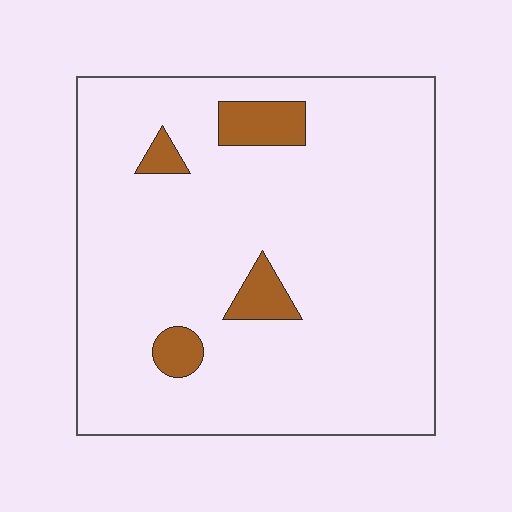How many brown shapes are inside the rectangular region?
4.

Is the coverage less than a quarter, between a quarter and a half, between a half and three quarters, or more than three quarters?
Less than a quarter.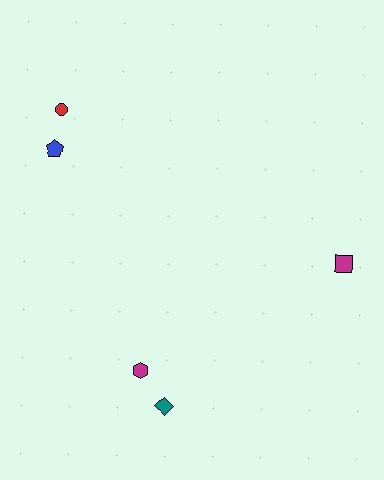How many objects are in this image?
There are 5 objects.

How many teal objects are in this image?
There is 1 teal object.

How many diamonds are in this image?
There is 1 diamond.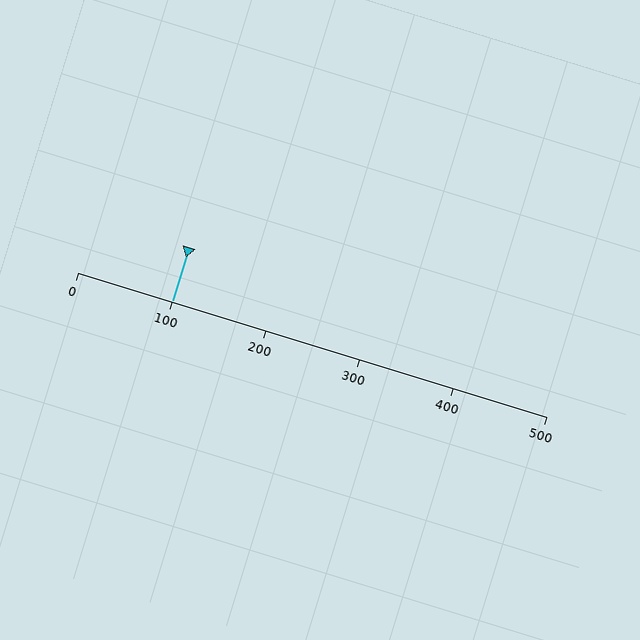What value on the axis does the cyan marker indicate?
The marker indicates approximately 100.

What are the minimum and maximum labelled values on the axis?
The axis runs from 0 to 500.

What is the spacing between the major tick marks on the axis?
The major ticks are spaced 100 apart.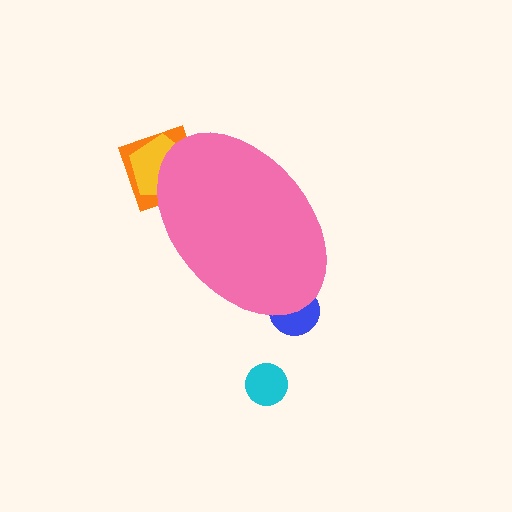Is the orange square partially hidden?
Yes, the orange square is partially hidden behind the pink ellipse.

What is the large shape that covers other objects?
A pink ellipse.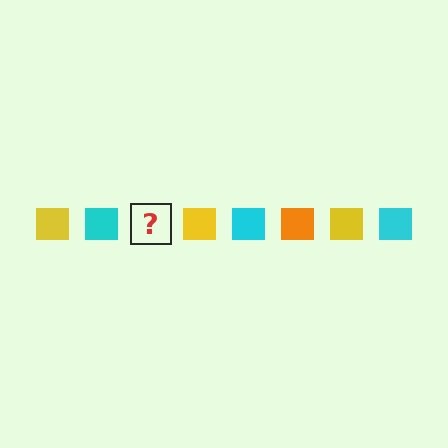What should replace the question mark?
The question mark should be replaced with an orange square.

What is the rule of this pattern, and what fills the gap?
The rule is that the pattern cycles through yellow, cyan, orange squares. The gap should be filled with an orange square.